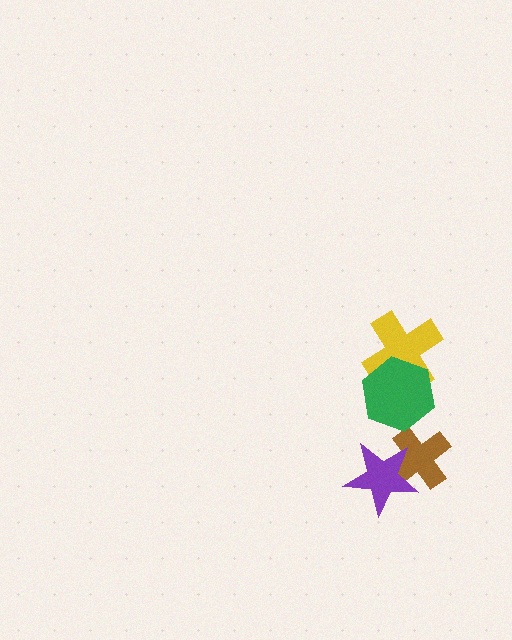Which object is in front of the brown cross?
The purple star is in front of the brown cross.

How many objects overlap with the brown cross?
1 object overlaps with the brown cross.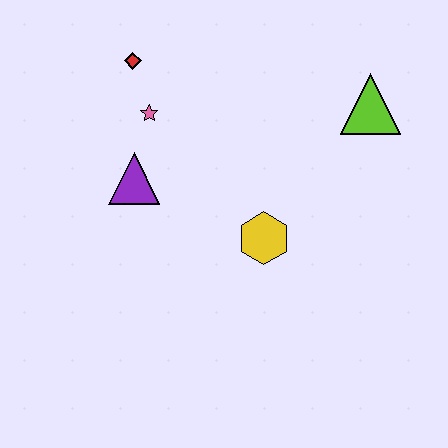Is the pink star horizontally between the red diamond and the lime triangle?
Yes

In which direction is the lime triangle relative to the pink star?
The lime triangle is to the right of the pink star.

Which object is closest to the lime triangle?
The yellow hexagon is closest to the lime triangle.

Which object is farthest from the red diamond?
The lime triangle is farthest from the red diamond.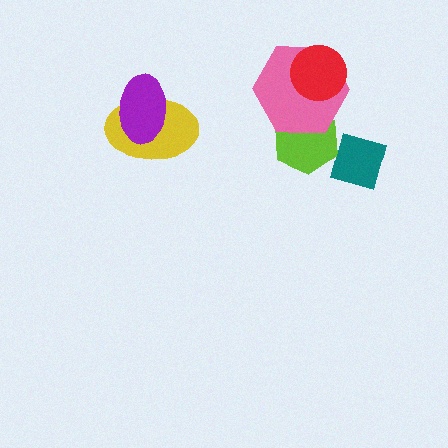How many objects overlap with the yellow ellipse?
1 object overlaps with the yellow ellipse.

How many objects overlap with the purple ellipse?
1 object overlaps with the purple ellipse.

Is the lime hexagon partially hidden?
Yes, it is partially covered by another shape.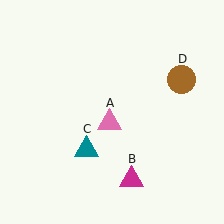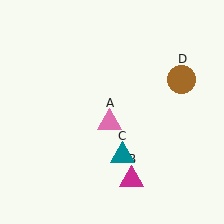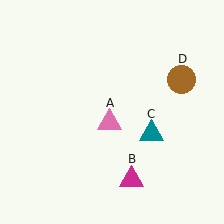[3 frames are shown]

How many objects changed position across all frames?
1 object changed position: teal triangle (object C).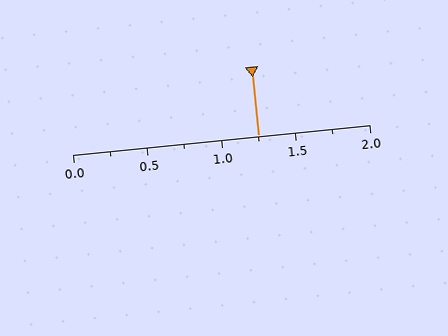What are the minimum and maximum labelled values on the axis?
The axis runs from 0.0 to 2.0.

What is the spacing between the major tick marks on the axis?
The major ticks are spaced 0.5 apart.